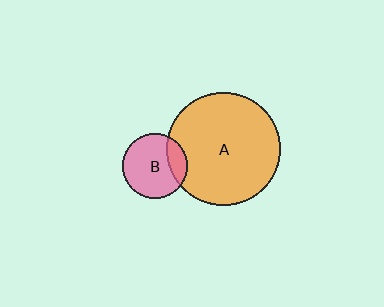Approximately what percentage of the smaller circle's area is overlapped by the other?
Approximately 20%.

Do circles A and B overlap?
Yes.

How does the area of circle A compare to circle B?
Approximately 3.0 times.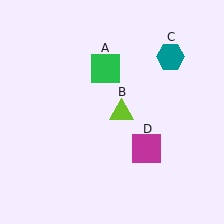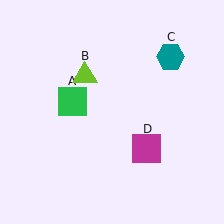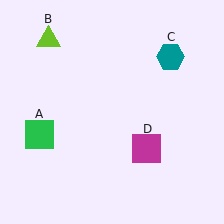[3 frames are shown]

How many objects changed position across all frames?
2 objects changed position: green square (object A), lime triangle (object B).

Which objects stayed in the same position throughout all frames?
Teal hexagon (object C) and magenta square (object D) remained stationary.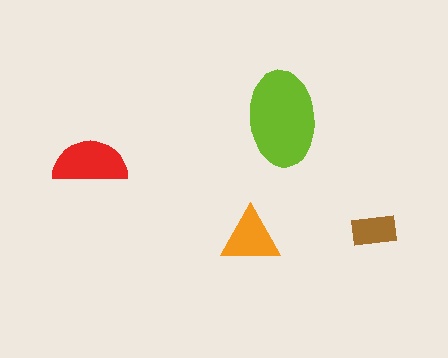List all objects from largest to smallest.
The lime ellipse, the red semicircle, the orange triangle, the brown rectangle.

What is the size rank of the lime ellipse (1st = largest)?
1st.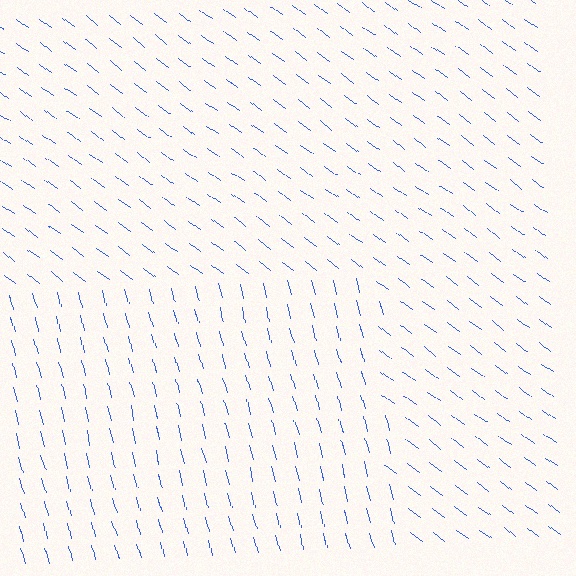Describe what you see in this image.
The image is filled with small blue line segments. A rectangle region in the image has lines oriented differently from the surrounding lines, creating a visible texture boundary.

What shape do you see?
I see a rectangle.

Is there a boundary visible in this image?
Yes, there is a texture boundary formed by a change in line orientation.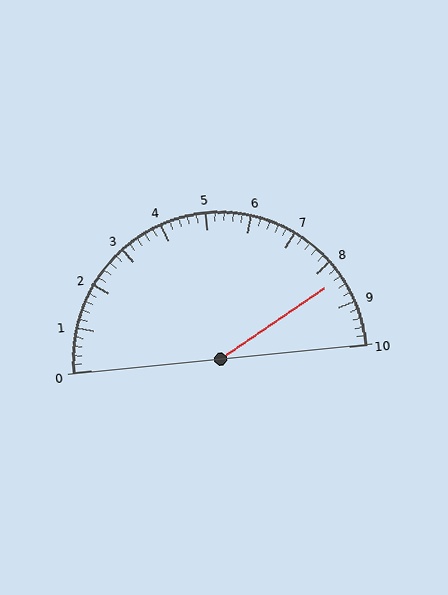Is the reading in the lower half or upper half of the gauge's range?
The reading is in the upper half of the range (0 to 10).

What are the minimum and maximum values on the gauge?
The gauge ranges from 0 to 10.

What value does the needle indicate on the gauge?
The needle indicates approximately 8.4.